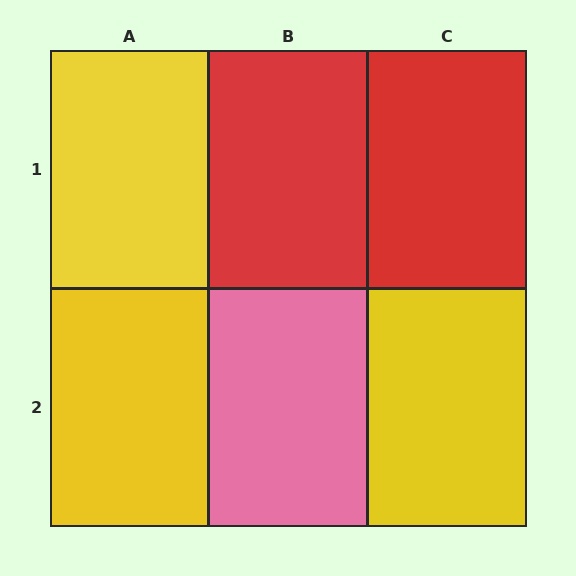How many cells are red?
2 cells are red.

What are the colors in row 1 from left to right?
Yellow, red, red.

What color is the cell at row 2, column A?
Yellow.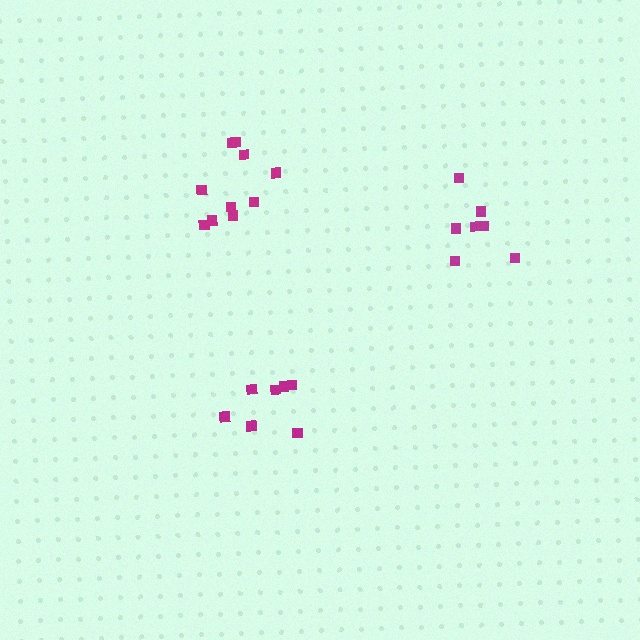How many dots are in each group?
Group 1: 7 dots, Group 2: 7 dots, Group 3: 10 dots (24 total).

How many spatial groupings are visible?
There are 3 spatial groupings.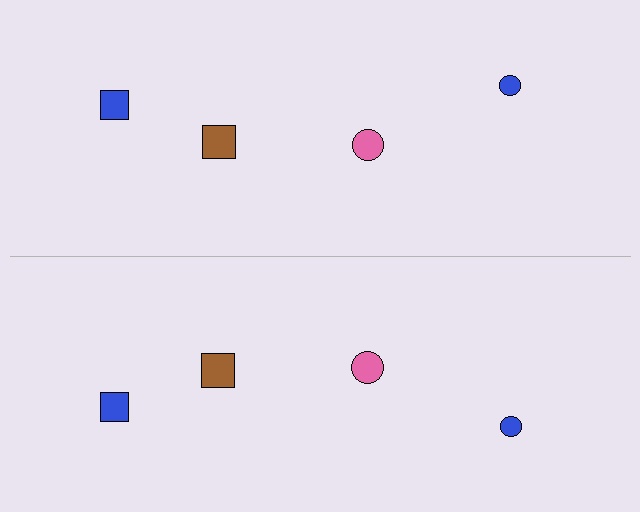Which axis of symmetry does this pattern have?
The pattern has a horizontal axis of symmetry running through the center of the image.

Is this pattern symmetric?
Yes, this pattern has bilateral (reflection) symmetry.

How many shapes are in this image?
There are 8 shapes in this image.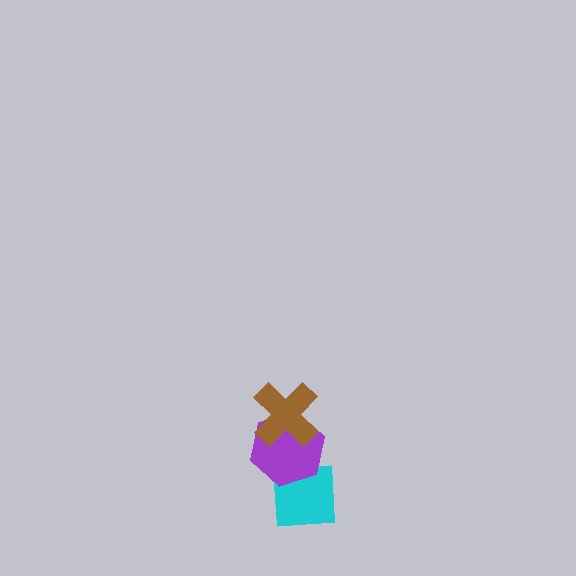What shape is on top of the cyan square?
The purple hexagon is on top of the cyan square.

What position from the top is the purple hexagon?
The purple hexagon is 2nd from the top.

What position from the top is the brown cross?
The brown cross is 1st from the top.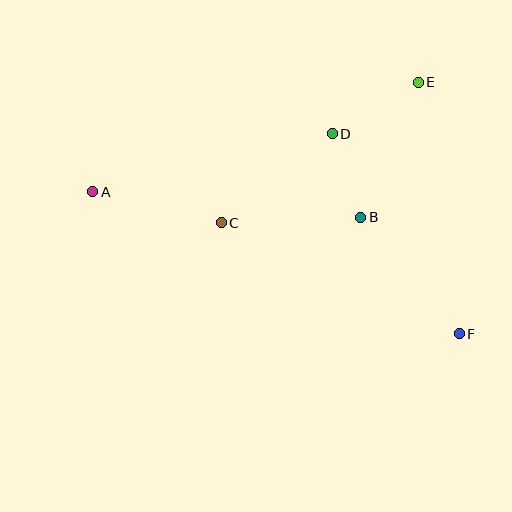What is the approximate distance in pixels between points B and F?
The distance between B and F is approximately 152 pixels.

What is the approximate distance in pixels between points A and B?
The distance between A and B is approximately 269 pixels.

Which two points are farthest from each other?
Points A and F are farthest from each other.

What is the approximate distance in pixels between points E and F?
The distance between E and F is approximately 255 pixels.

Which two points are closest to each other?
Points B and D are closest to each other.